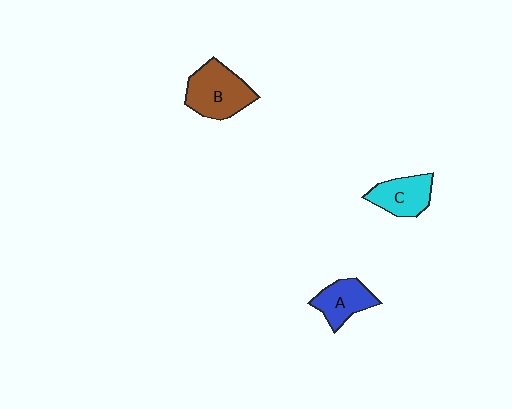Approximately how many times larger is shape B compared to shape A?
Approximately 1.4 times.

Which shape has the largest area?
Shape B (brown).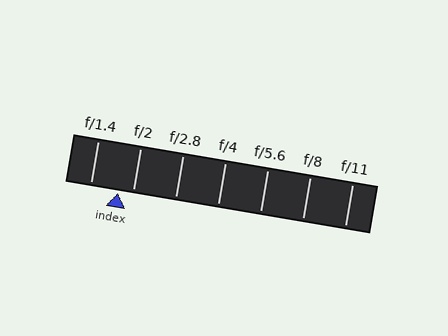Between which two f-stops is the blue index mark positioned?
The index mark is between f/1.4 and f/2.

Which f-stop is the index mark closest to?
The index mark is closest to f/2.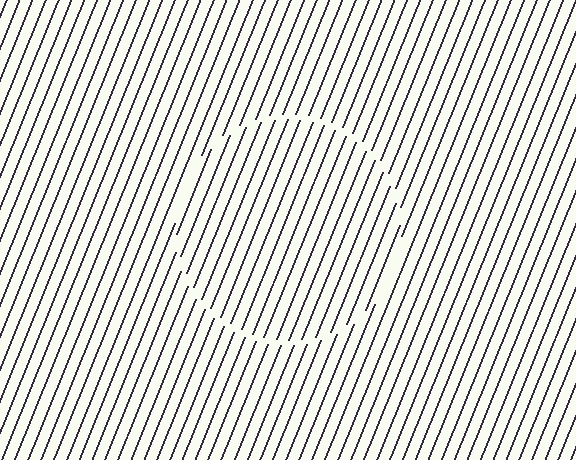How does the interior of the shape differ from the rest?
The interior of the shape contains the same grating, shifted by half a period — the contour is defined by the phase discontinuity where line-ends from the inner and outer gratings abut.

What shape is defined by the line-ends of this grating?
An illusory circle. The interior of the shape contains the same grating, shifted by half a period — the contour is defined by the phase discontinuity where line-ends from the inner and outer gratings abut.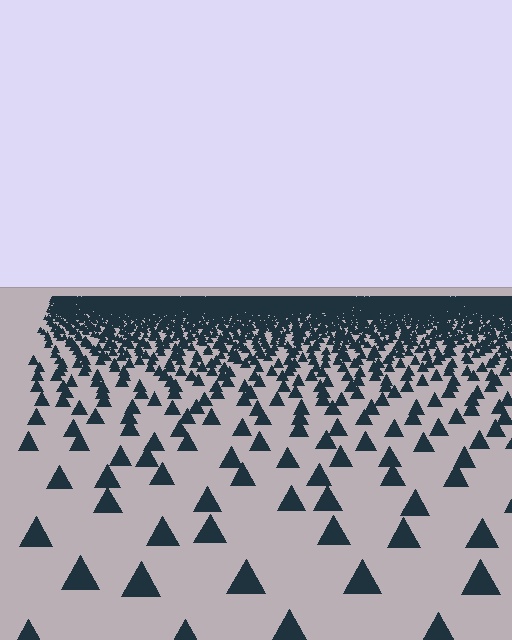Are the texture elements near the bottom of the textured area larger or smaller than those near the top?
Larger. Near the bottom, elements are closer to the viewer and appear at a bigger on-screen size.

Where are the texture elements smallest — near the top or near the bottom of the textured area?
Near the top.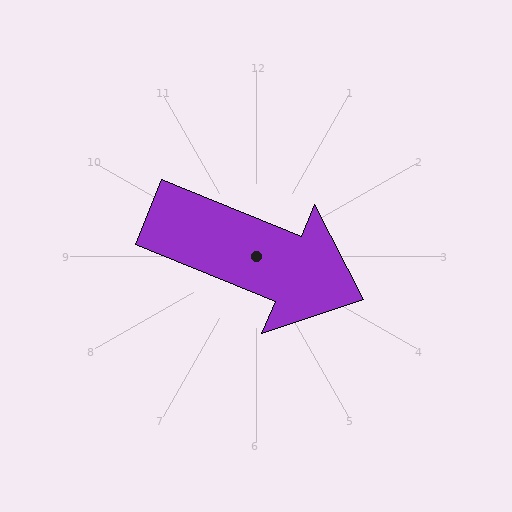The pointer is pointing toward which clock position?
Roughly 4 o'clock.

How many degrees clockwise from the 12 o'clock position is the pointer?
Approximately 112 degrees.